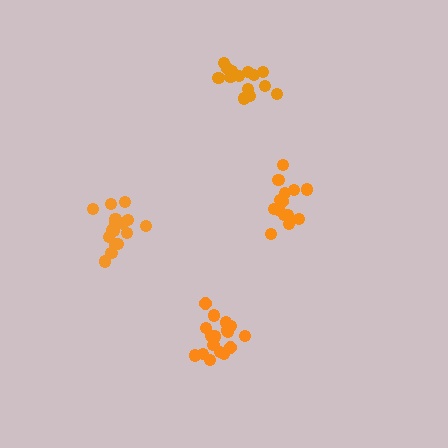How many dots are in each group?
Group 1: 15 dots, Group 2: 15 dots, Group 3: 17 dots, Group 4: 16 dots (63 total).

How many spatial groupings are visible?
There are 4 spatial groupings.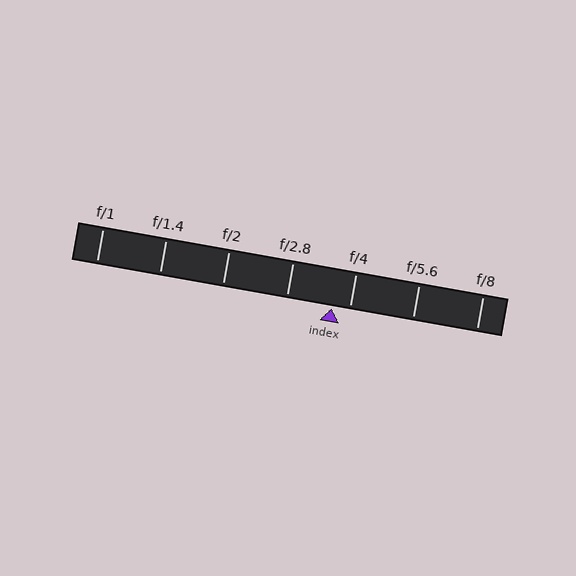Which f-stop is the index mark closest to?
The index mark is closest to f/4.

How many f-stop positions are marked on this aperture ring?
There are 7 f-stop positions marked.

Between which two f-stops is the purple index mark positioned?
The index mark is between f/2.8 and f/4.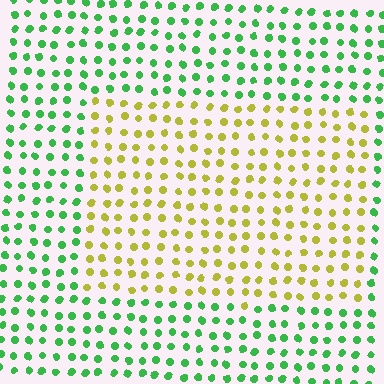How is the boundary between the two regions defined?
The boundary is defined purely by a slight shift in hue (about 66 degrees). Spacing, size, and orientation are identical on both sides.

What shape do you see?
I see a rectangle.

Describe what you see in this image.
The image is filled with small green elements in a uniform arrangement. A rectangle-shaped region is visible where the elements are tinted to a slightly different hue, forming a subtle color boundary.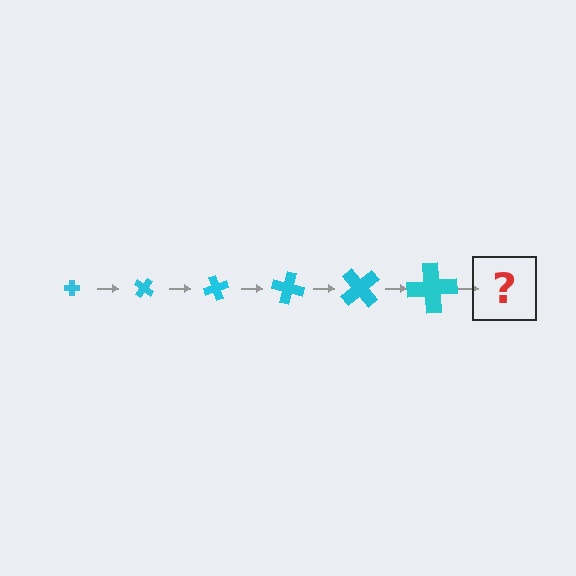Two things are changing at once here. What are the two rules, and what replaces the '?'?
The two rules are that the cross grows larger each step and it rotates 35 degrees each step. The '?' should be a cross, larger than the previous one and rotated 210 degrees from the start.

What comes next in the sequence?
The next element should be a cross, larger than the previous one and rotated 210 degrees from the start.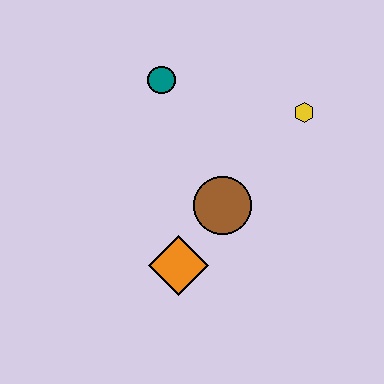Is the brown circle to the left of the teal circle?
No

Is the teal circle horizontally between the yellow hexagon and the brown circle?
No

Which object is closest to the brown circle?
The orange diamond is closest to the brown circle.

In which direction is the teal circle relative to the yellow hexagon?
The teal circle is to the left of the yellow hexagon.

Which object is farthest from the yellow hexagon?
The orange diamond is farthest from the yellow hexagon.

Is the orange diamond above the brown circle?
No